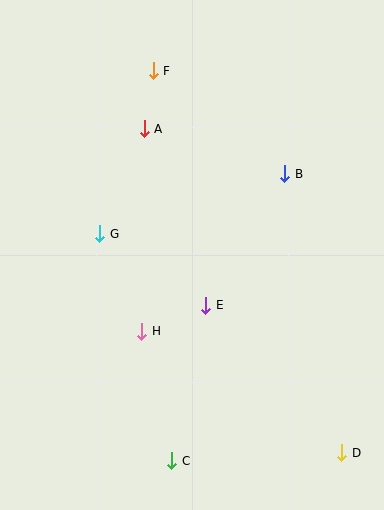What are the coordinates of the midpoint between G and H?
The midpoint between G and H is at (121, 283).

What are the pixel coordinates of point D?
Point D is at (342, 453).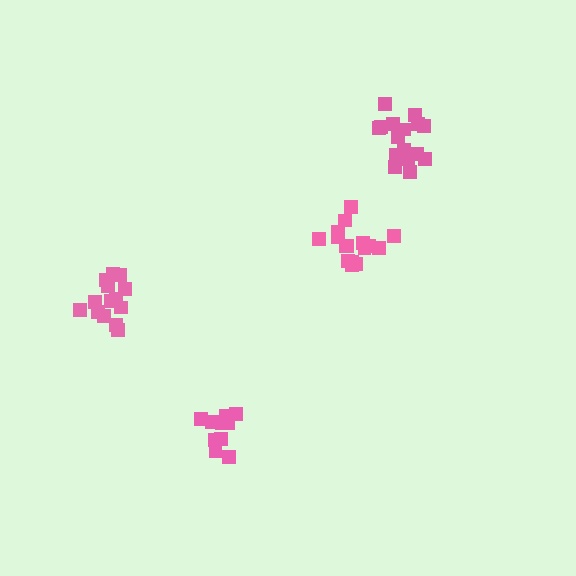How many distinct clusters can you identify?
There are 4 distinct clusters.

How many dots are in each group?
Group 1: 16 dots, Group 2: 10 dots, Group 3: 14 dots, Group 4: 16 dots (56 total).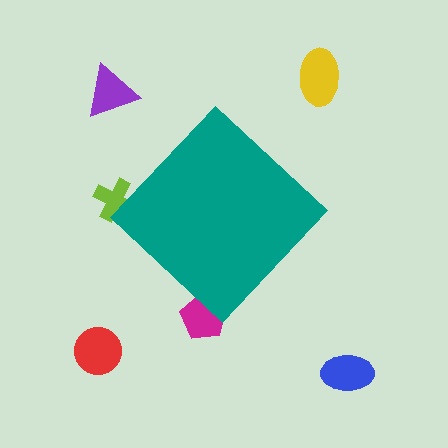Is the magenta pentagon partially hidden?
Yes, the magenta pentagon is partially hidden behind the teal diamond.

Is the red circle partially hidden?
No, the red circle is fully visible.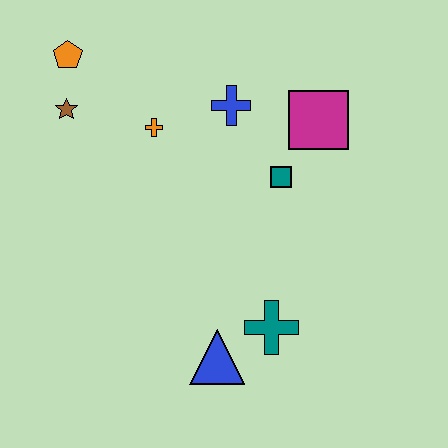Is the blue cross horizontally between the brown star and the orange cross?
No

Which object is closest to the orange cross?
The blue cross is closest to the orange cross.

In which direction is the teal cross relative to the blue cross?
The teal cross is below the blue cross.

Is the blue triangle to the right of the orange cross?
Yes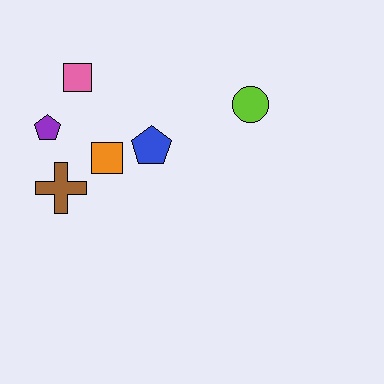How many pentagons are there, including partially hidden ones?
There are 2 pentagons.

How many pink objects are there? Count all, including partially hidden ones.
There is 1 pink object.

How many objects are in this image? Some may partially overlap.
There are 6 objects.